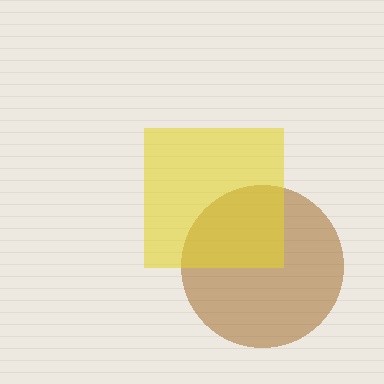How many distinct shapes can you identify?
There are 2 distinct shapes: a brown circle, a yellow square.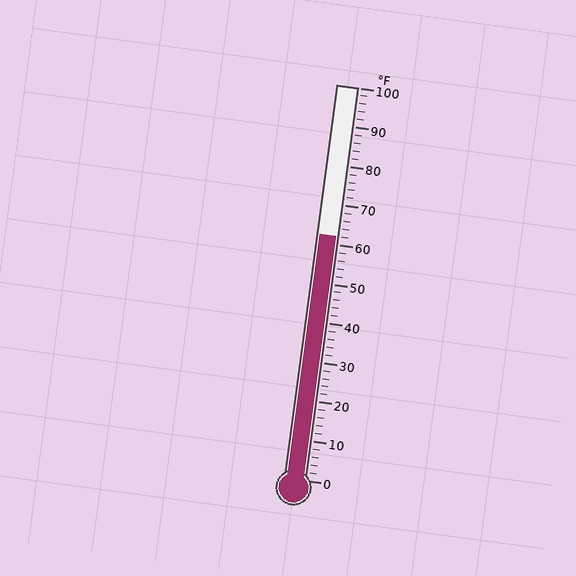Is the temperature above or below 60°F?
The temperature is above 60°F.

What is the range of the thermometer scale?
The thermometer scale ranges from 0°F to 100°F.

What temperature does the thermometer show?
The thermometer shows approximately 62°F.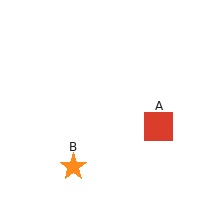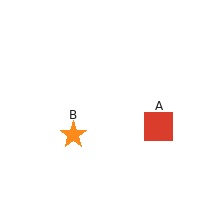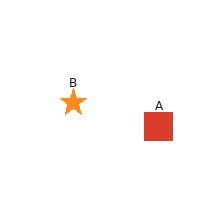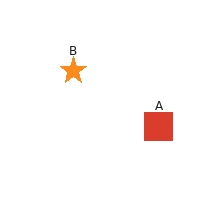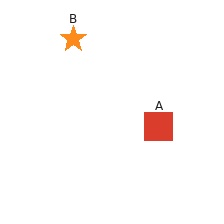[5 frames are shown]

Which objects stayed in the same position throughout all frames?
Red square (object A) remained stationary.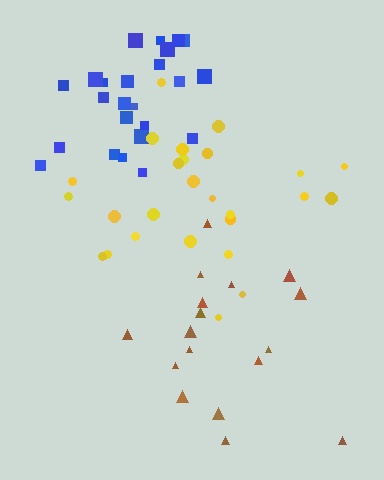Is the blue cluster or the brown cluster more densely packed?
Blue.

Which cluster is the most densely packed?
Blue.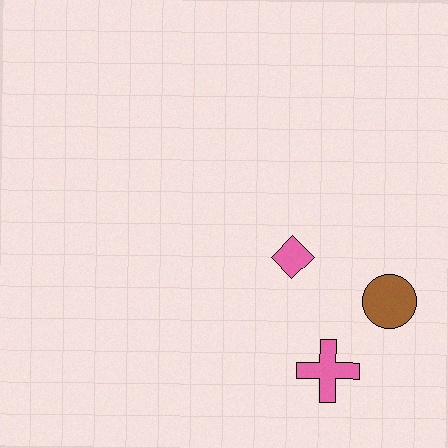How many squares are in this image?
There are no squares.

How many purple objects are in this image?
There are no purple objects.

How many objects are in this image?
There are 3 objects.